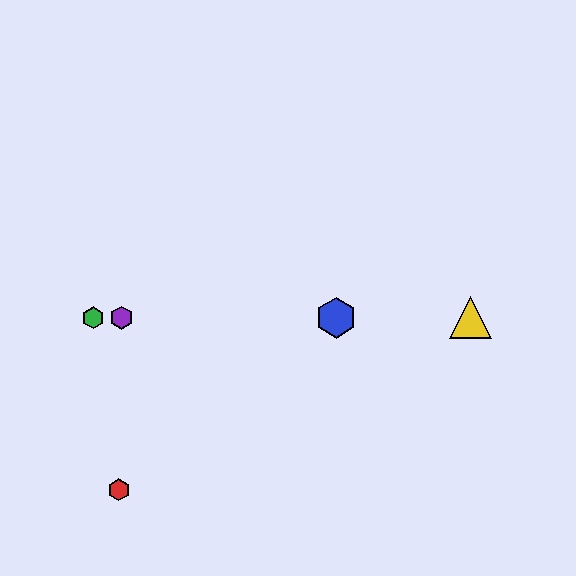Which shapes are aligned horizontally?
The blue hexagon, the green hexagon, the yellow triangle, the purple hexagon are aligned horizontally.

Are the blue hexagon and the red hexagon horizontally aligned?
No, the blue hexagon is at y≈318 and the red hexagon is at y≈490.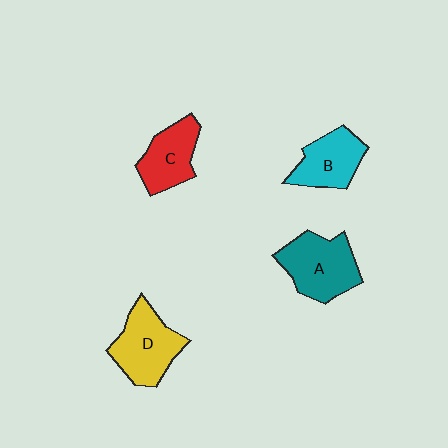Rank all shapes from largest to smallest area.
From largest to smallest: A (teal), D (yellow), B (cyan), C (red).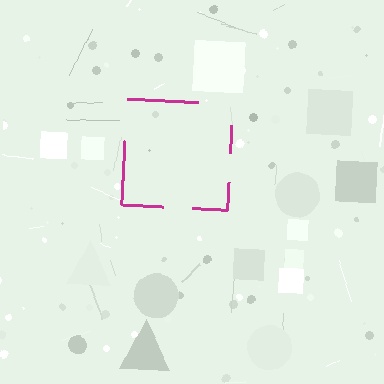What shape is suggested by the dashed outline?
The dashed outline suggests a square.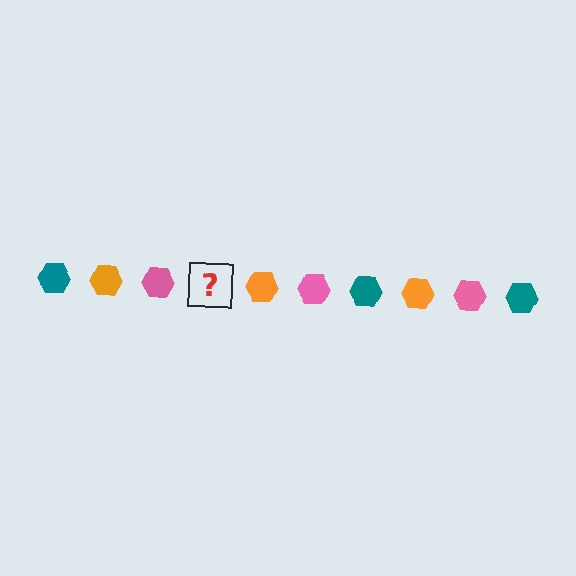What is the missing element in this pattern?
The missing element is a teal hexagon.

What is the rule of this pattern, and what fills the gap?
The rule is that the pattern cycles through teal, orange, pink hexagons. The gap should be filled with a teal hexagon.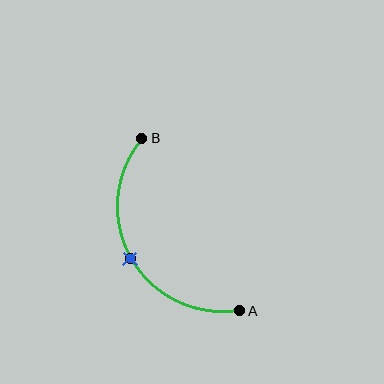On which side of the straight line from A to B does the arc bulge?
The arc bulges to the left of the straight line connecting A and B.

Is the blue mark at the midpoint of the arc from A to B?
Yes. The blue mark lies on the arc at equal arc-length from both A and B — it is the arc midpoint.